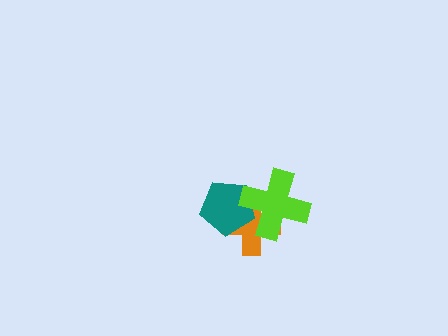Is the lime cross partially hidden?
No, no other shape covers it.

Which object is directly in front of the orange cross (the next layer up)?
The teal pentagon is directly in front of the orange cross.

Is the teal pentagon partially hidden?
Yes, it is partially covered by another shape.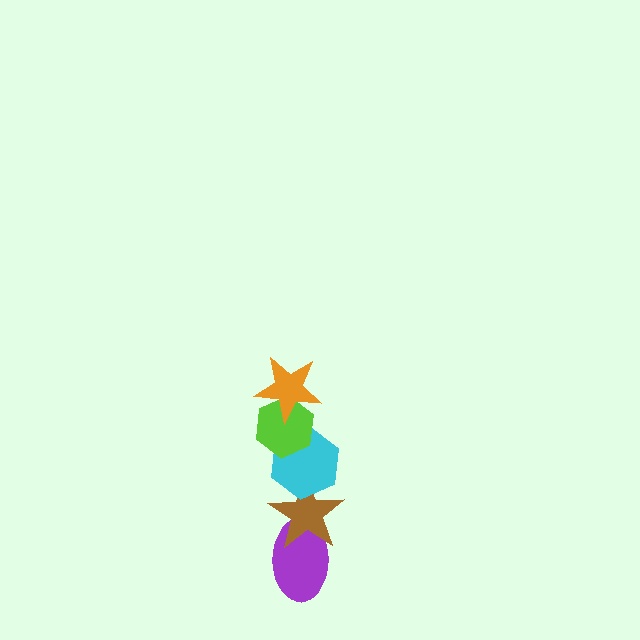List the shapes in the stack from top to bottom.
From top to bottom: the orange star, the lime hexagon, the cyan hexagon, the brown star, the purple ellipse.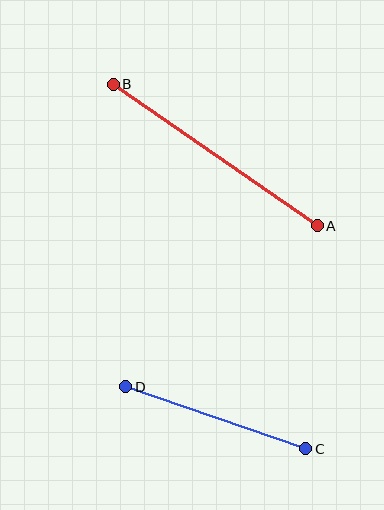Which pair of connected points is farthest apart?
Points A and B are farthest apart.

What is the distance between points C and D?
The distance is approximately 190 pixels.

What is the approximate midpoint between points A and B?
The midpoint is at approximately (215, 155) pixels.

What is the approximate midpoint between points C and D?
The midpoint is at approximately (216, 418) pixels.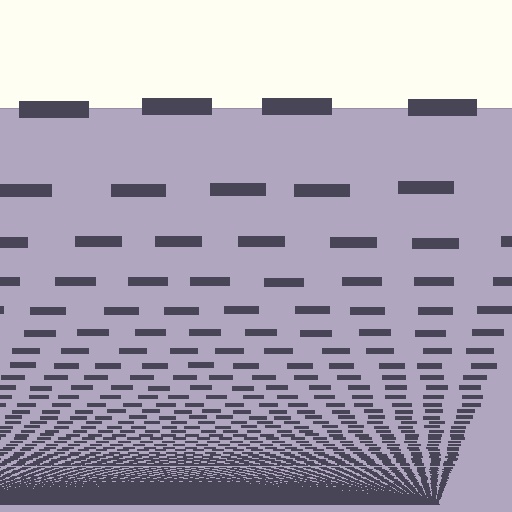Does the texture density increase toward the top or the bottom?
Density increases toward the bottom.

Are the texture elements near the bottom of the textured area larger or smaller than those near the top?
Smaller. The gradient is inverted — elements near the bottom are smaller and denser.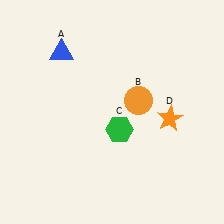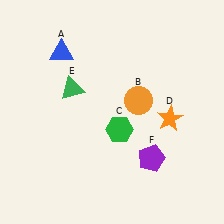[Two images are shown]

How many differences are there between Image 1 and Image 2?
There are 2 differences between the two images.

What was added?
A green triangle (E), a purple pentagon (F) were added in Image 2.